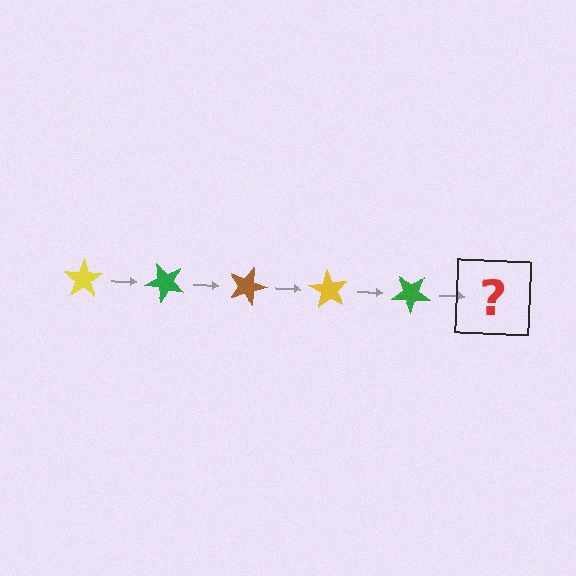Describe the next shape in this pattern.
It should be a brown star, rotated 225 degrees from the start.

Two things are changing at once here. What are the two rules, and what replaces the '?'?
The two rules are that it rotates 45 degrees each step and the color cycles through yellow, green, and brown. The '?' should be a brown star, rotated 225 degrees from the start.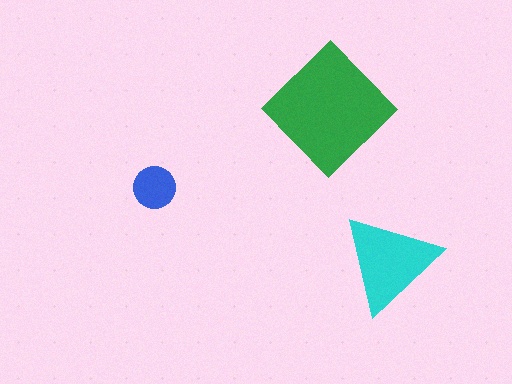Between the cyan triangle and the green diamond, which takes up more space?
The green diamond.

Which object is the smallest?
The blue circle.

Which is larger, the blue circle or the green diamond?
The green diamond.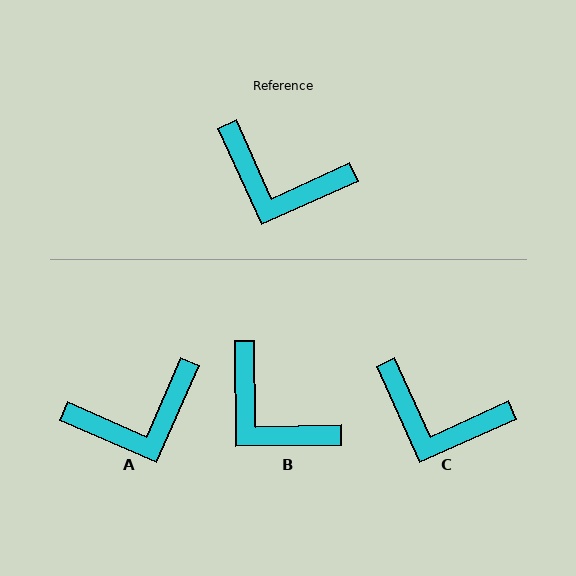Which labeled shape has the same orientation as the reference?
C.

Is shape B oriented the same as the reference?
No, it is off by about 23 degrees.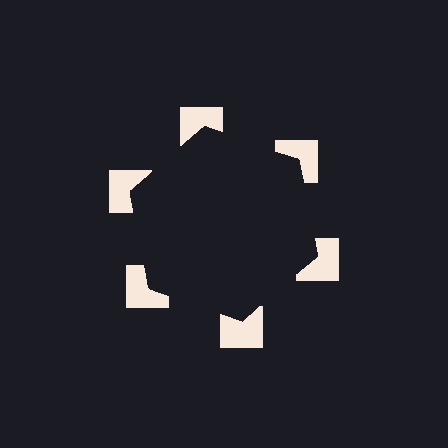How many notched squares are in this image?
There are 6 — one at each vertex of the illusory hexagon.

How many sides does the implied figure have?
6 sides.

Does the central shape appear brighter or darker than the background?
It typically appears slightly darker than the background, even though no actual brightness change is drawn.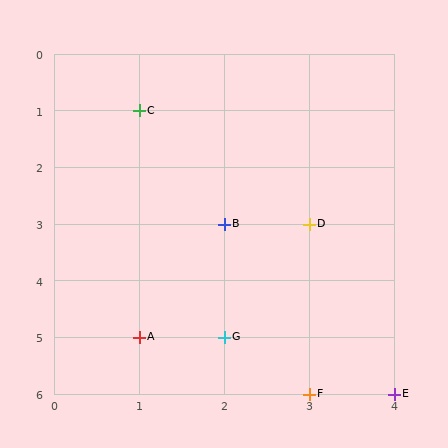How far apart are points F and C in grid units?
Points F and C are 2 columns and 5 rows apart (about 5.4 grid units diagonally).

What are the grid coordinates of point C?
Point C is at grid coordinates (1, 1).